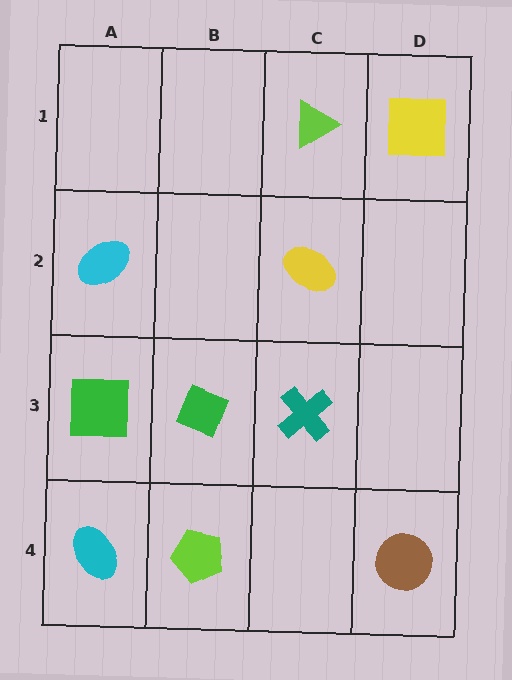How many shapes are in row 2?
2 shapes.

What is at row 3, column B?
A green diamond.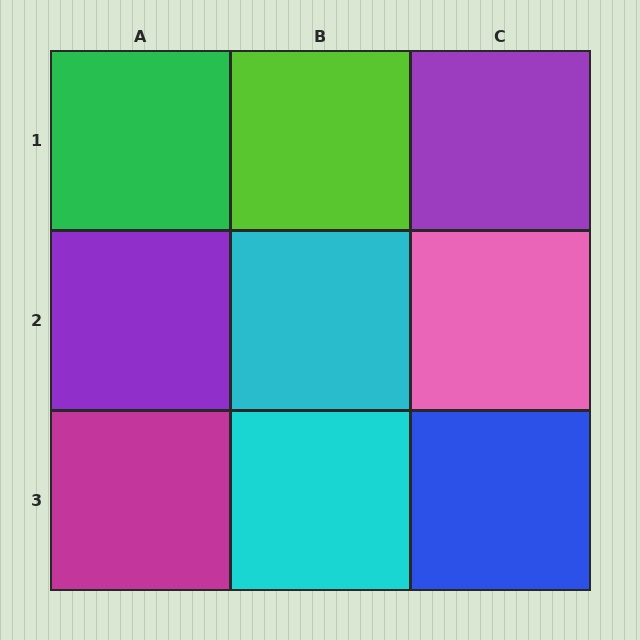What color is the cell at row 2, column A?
Purple.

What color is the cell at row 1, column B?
Lime.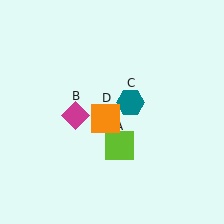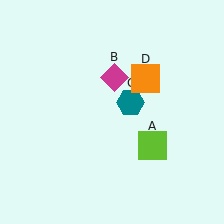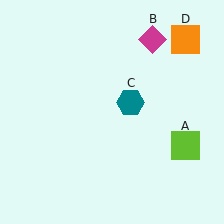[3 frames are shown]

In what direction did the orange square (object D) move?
The orange square (object D) moved up and to the right.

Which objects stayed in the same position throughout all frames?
Teal hexagon (object C) remained stationary.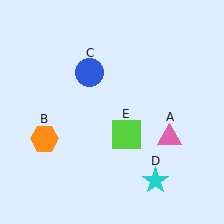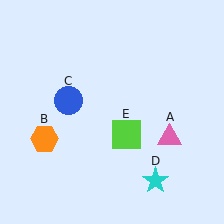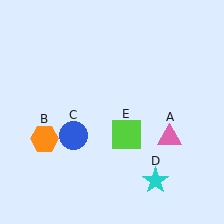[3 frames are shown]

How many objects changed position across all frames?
1 object changed position: blue circle (object C).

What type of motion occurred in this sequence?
The blue circle (object C) rotated counterclockwise around the center of the scene.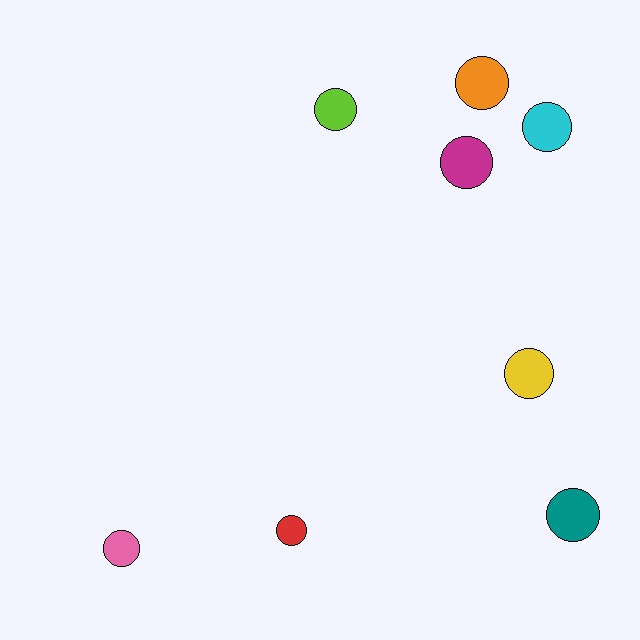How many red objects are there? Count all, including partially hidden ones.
There is 1 red object.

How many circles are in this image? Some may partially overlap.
There are 8 circles.